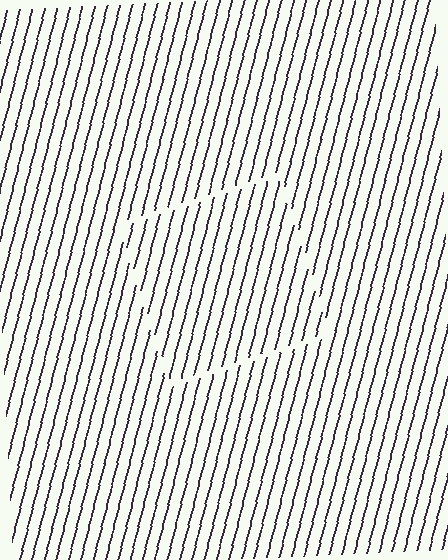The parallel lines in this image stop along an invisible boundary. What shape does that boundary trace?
An illusory square. The interior of the shape contains the same grating, shifted by half a period — the contour is defined by the phase discontinuity where line-ends from the inner and outer gratings abut.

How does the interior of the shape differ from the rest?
The interior of the shape contains the same grating, shifted by half a period — the contour is defined by the phase discontinuity where line-ends from the inner and outer gratings abut.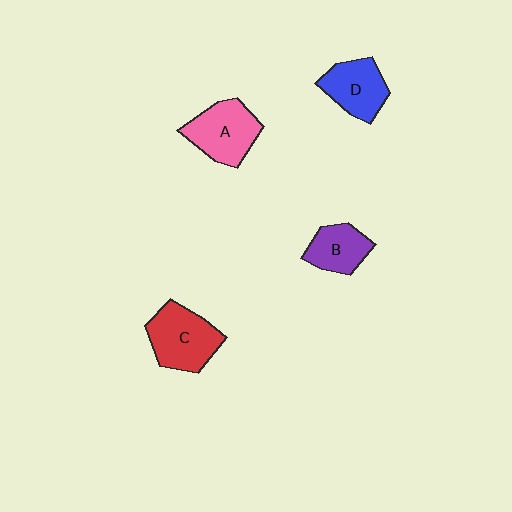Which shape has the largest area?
Shape C (red).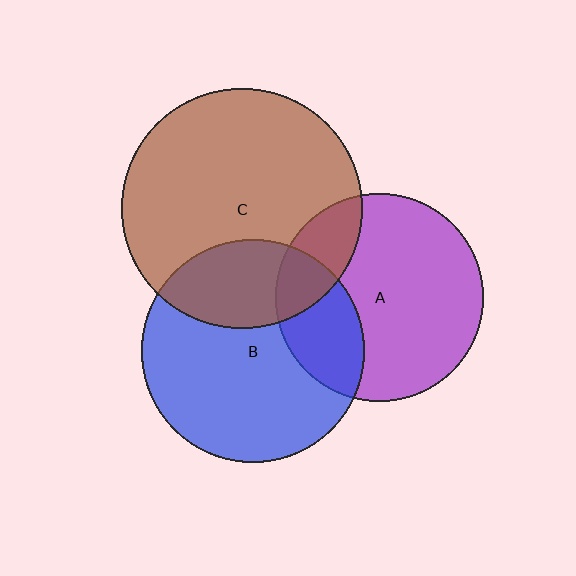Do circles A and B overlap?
Yes.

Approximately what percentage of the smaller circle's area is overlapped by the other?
Approximately 25%.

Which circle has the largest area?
Circle C (brown).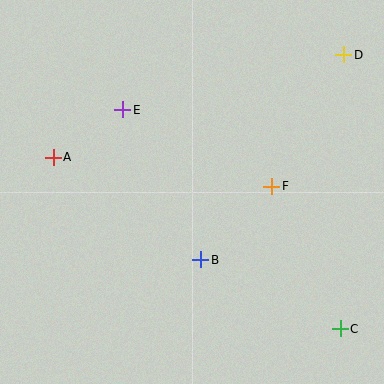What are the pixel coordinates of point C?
Point C is at (340, 329).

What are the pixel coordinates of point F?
Point F is at (272, 186).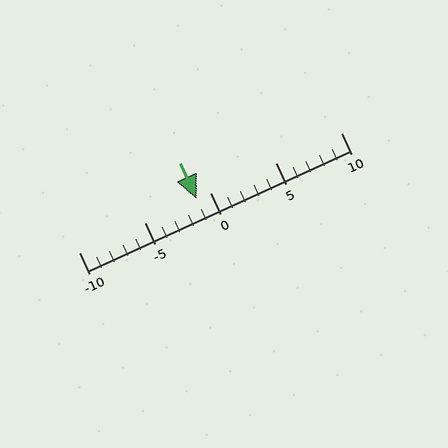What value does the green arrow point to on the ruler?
The green arrow points to approximately -1.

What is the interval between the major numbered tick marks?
The major tick marks are spaced 5 units apart.